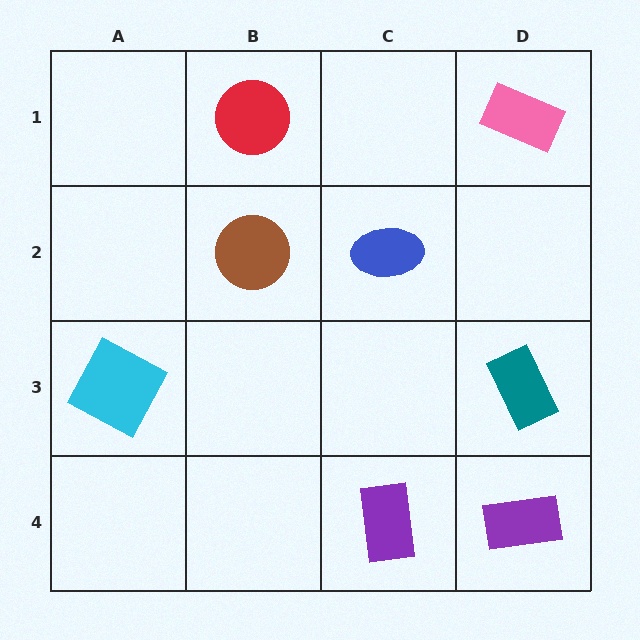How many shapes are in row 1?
2 shapes.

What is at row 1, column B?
A red circle.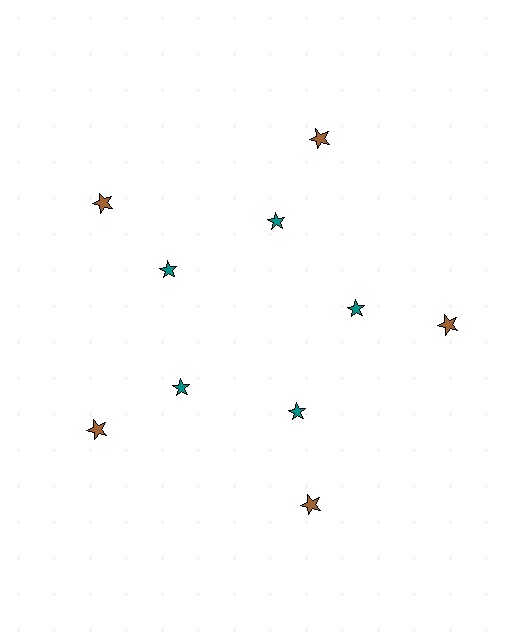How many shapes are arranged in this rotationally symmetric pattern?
There are 10 shapes, arranged in 5 groups of 2.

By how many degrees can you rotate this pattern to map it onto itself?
The pattern maps onto itself every 72 degrees of rotation.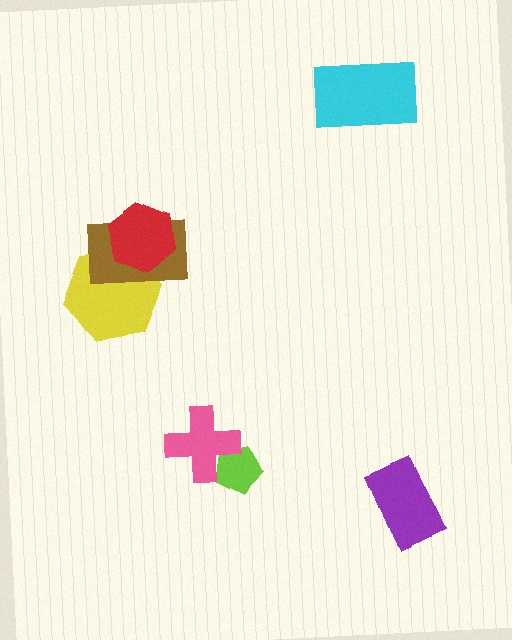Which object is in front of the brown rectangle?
The red hexagon is in front of the brown rectangle.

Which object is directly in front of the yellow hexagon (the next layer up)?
The brown rectangle is directly in front of the yellow hexagon.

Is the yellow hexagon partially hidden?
Yes, it is partially covered by another shape.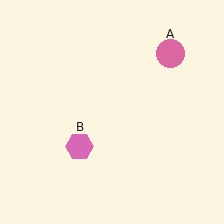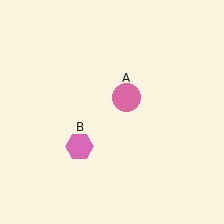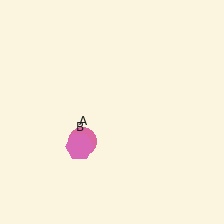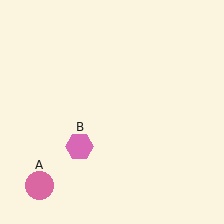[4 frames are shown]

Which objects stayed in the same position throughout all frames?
Pink hexagon (object B) remained stationary.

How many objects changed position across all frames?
1 object changed position: pink circle (object A).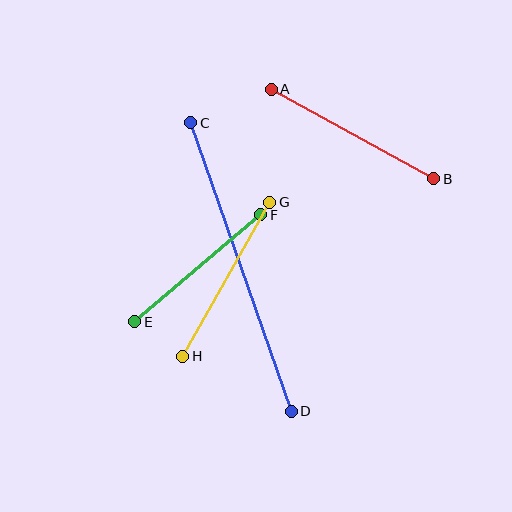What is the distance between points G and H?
The distance is approximately 177 pixels.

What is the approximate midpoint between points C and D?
The midpoint is at approximately (241, 267) pixels.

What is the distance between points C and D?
The distance is approximately 305 pixels.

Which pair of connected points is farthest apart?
Points C and D are farthest apart.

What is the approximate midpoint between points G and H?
The midpoint is at approximately (226, 279) pixels.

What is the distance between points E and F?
The distance is approximately 165 pixels.